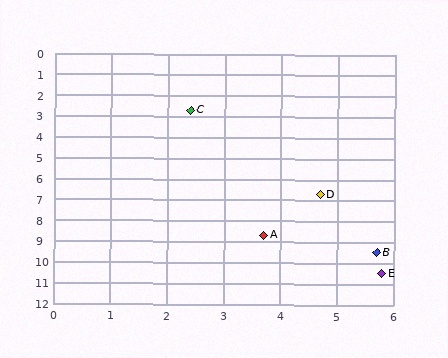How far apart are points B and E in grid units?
Points B and E are about 1.0 grid units apart.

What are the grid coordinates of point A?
Point A is at approximately (3.7, 8.7).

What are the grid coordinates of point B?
Point B is at approximately (5.7, 9.5).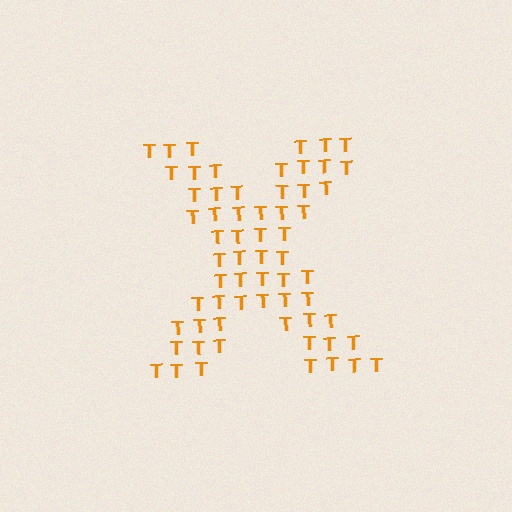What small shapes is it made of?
It is made of small letter T's.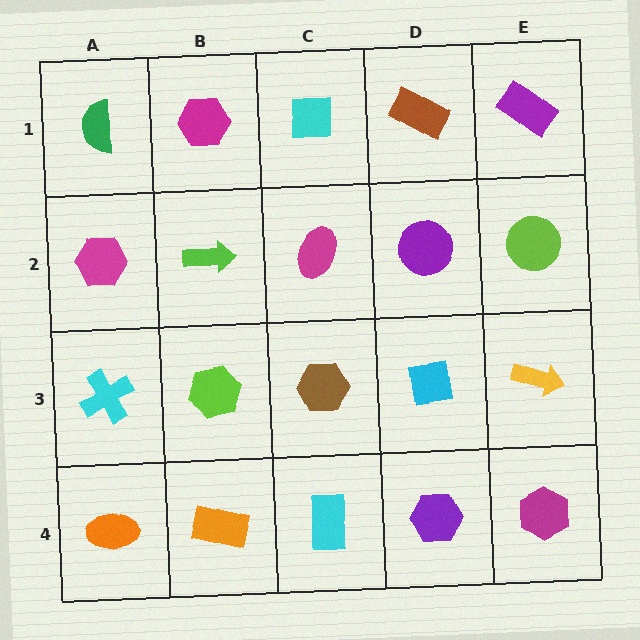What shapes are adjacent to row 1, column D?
A purple circle (row 2, column D), a cyan square (row 1, column C), a purple rectangle (row 1, column E).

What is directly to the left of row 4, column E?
A purple hexagon.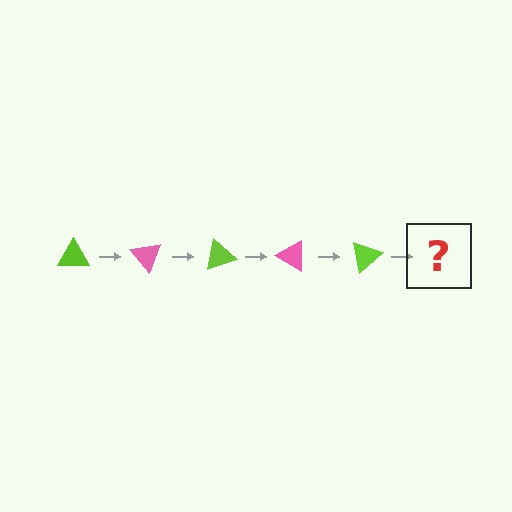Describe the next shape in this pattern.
It should be a pink triangle, rotated 250 degrees from the start.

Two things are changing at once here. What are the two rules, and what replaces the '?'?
The two rules are that it rotates 50 degrees each step and the color cycles through lime and pink. The '?' should be a pink triangle, rotated 250 degrees from the start.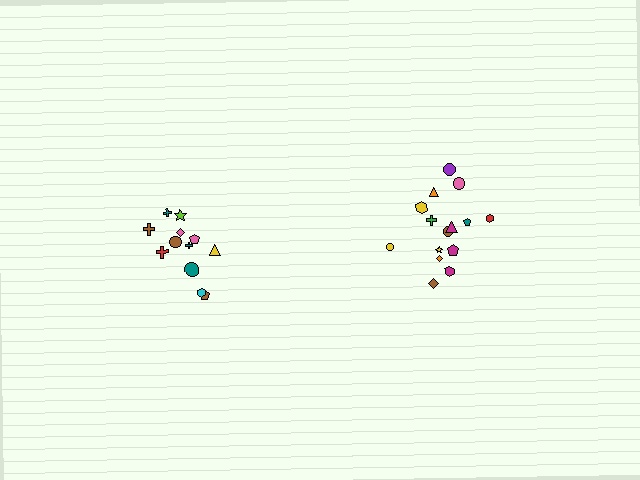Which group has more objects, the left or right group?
The right group.